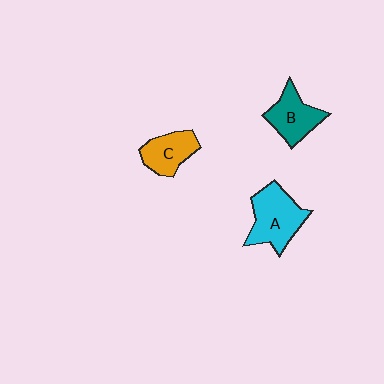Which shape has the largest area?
Shape A (cyan).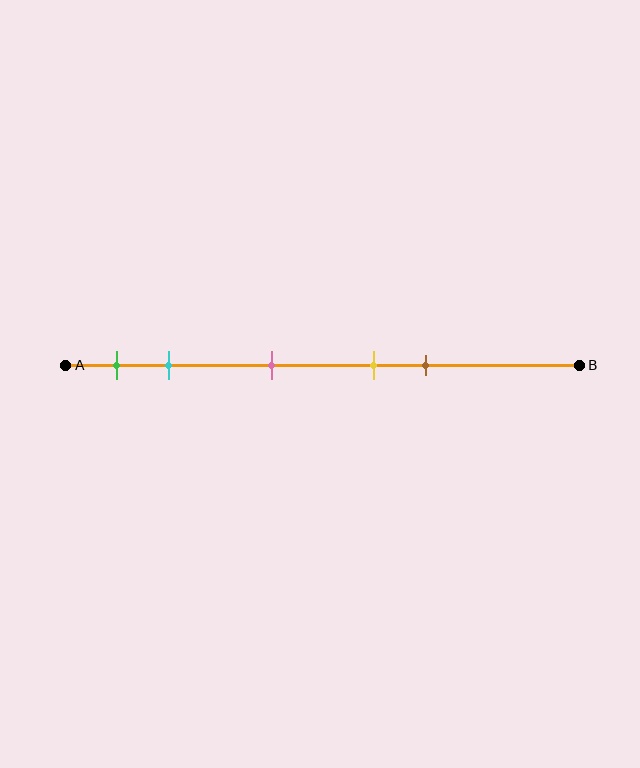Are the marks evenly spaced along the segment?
No, the marks are not evenly spaced.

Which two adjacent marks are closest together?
The yellow and brown marks are the closest adjacent pair.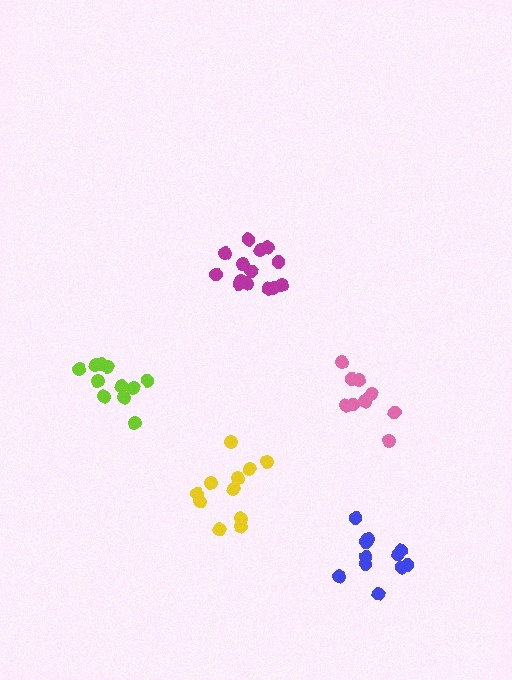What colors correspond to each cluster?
The clusters are colored: lime, yellow, magenta, blue, pink.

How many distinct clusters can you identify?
There are 5 distinct clusters.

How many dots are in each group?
Group 1: 11 dots, Group 2: 11 dots, Group 3: 14 dots, Group 4: 11 dots, Group 5: 9 dots (56 total).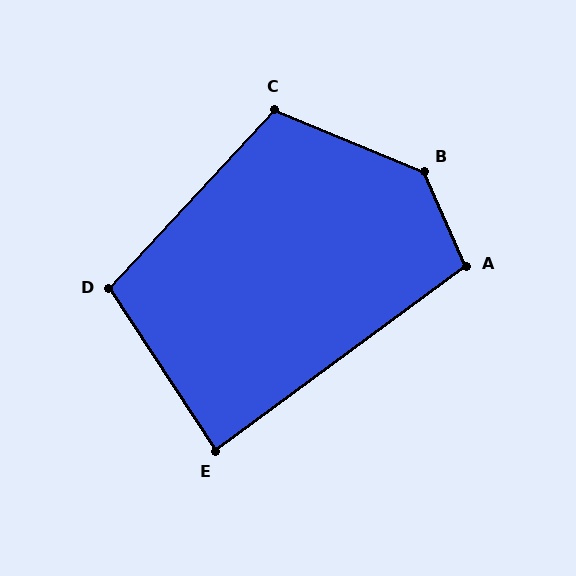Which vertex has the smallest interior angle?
E, at approximately 87 degrees.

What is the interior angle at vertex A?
Approximately 103 degrees (obtuse).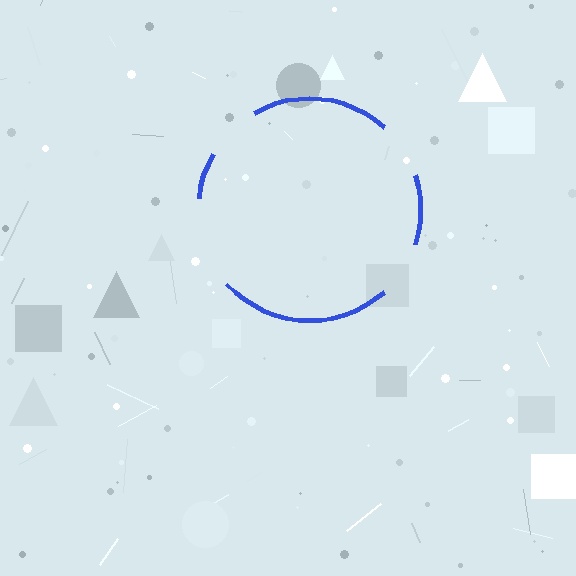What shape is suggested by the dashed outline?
The dashed outline suggests a circle.